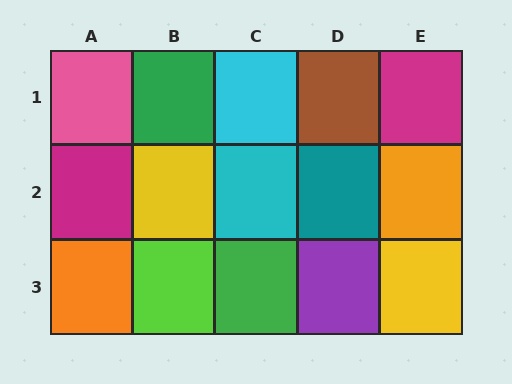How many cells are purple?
1 cell is purple.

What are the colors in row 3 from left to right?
Orange, lime, green, purple, yellow.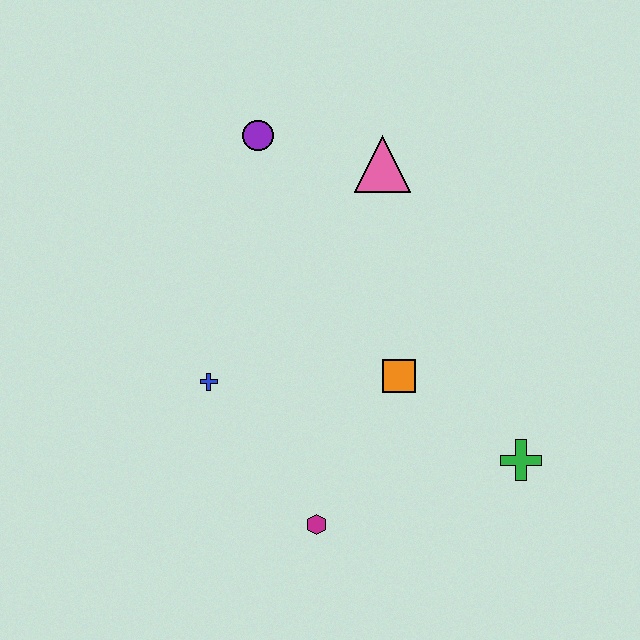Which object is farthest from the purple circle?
The green cross is farthest from the purple circle.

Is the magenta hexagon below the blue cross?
Yes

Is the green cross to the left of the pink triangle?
No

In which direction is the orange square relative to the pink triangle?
The orange square is below the pink triangle.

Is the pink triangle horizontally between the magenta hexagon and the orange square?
Yes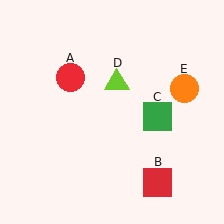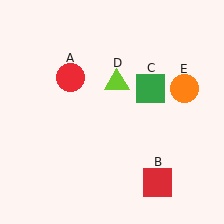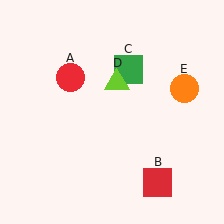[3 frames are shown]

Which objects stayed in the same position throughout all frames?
Red circle (object A) and red square (object B) and lime triangle (object D) and orange circle (object E) remained stationary.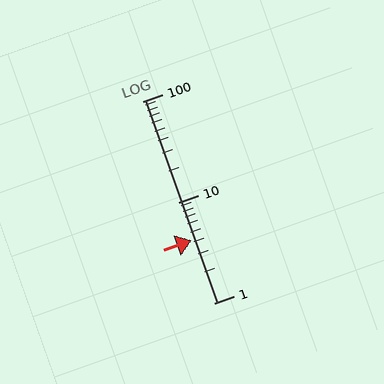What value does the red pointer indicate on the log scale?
The pointer indicates approximately 4.2.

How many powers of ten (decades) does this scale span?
The scale spans 2 decades, from 1 to 100.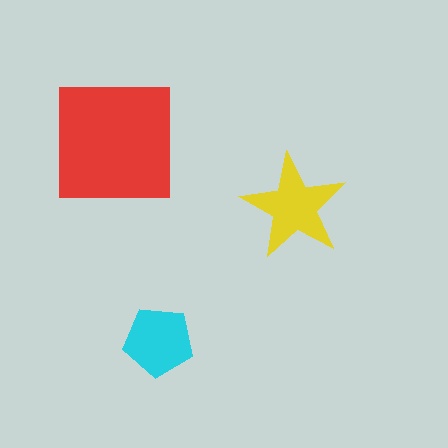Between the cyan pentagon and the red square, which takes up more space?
The red square.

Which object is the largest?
The red square.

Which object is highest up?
The red square is topmost.